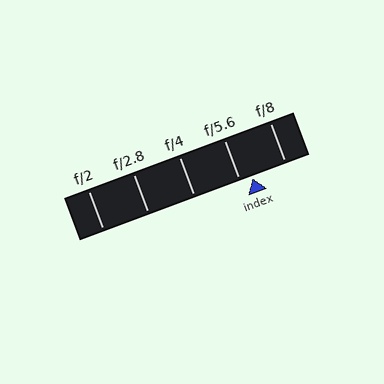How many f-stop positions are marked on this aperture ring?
There are 5 f-stop positions marked.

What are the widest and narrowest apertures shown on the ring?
The widest aperture shown is f/2 and the narrowest is f/8.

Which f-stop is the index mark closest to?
The index mark is closest to f/5.6.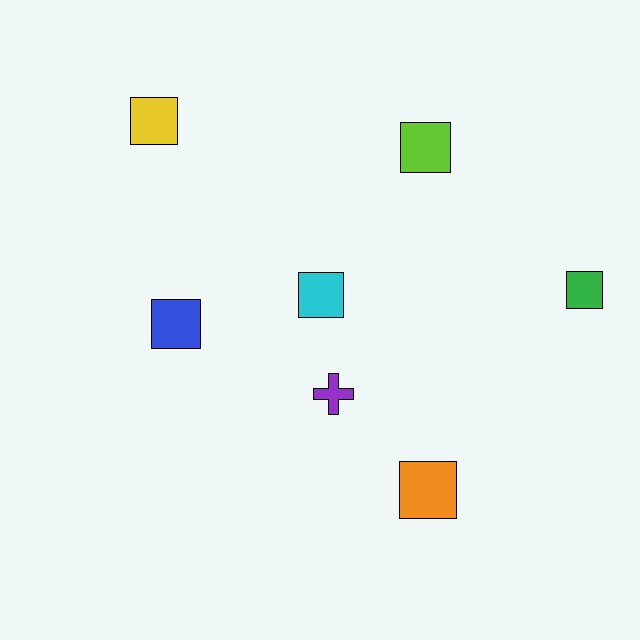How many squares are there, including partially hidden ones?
There are 6 squares.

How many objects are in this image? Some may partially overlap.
There are 7 objects.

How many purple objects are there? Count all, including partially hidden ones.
There is 1 purple object.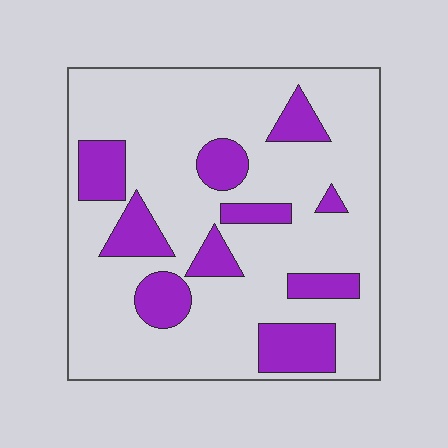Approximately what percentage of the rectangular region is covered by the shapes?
Approximately 20%.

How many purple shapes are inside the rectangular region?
10.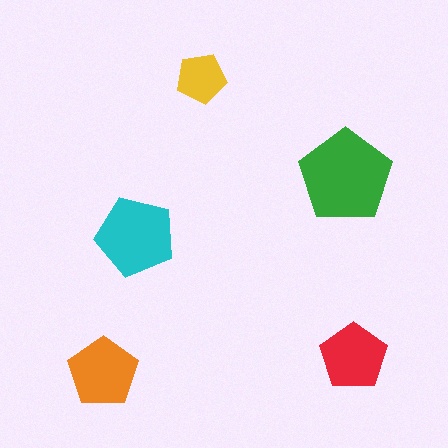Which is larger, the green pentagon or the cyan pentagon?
The green one.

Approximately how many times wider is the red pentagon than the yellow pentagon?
About 1.5 times wider.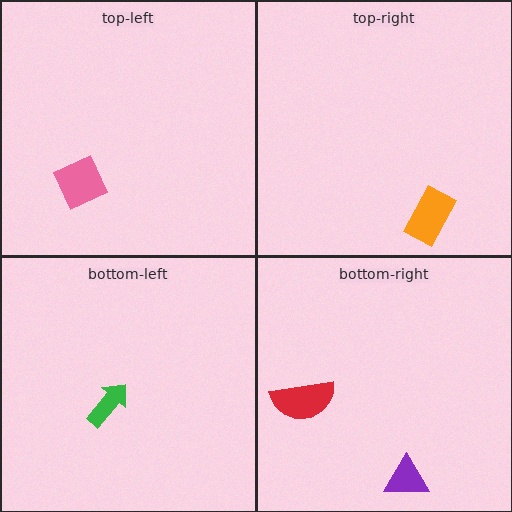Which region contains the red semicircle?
The bottom-right region.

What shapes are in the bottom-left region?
The green arrow.